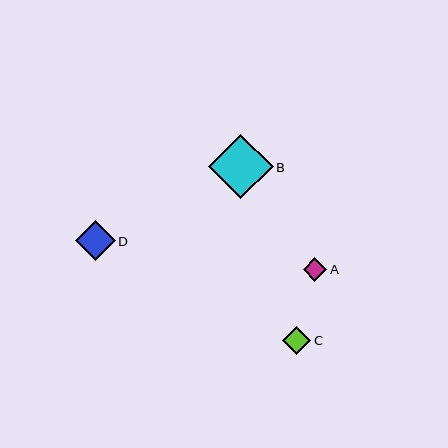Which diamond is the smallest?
Diamond A is the smallest with a size of approximately 24 pixels.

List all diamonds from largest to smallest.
From largest to smallest: B, D, C, A.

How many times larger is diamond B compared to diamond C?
Diamond B is approximately 2.3 times the size of diamond C.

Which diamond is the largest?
Diamond B is the largest with a size of approximately 64 pixels.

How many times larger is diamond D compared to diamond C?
Diamond D is approximately 1.4 times the size of diamond C.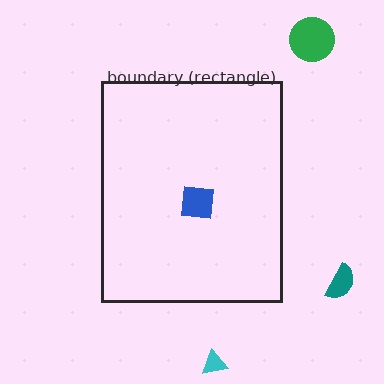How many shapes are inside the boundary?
1 inside, 3 outside.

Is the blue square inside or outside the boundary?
Inside.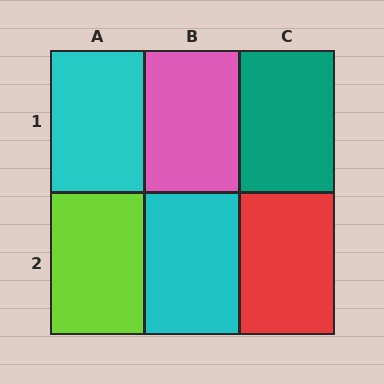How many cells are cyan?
2 cells are cyan.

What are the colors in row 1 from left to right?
Cyan, pink, teal.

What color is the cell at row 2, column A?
Lime.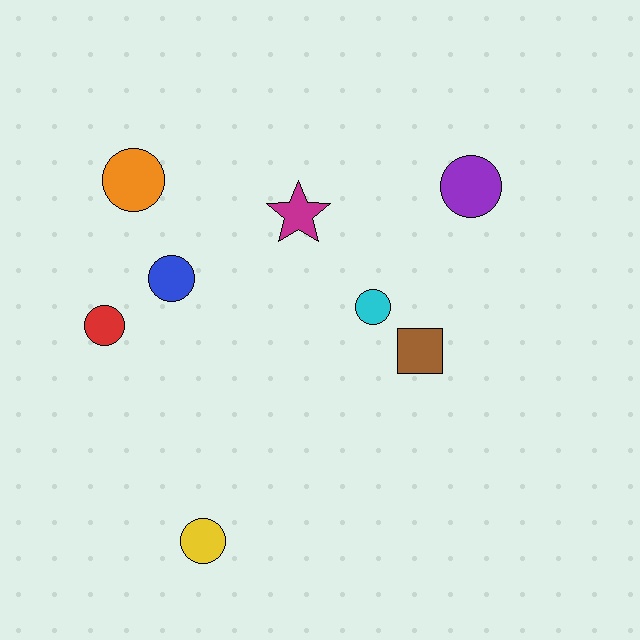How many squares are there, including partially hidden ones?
There is 1 square.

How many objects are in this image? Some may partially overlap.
There are 8 objects.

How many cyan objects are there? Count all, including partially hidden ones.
There is 1 cyan object.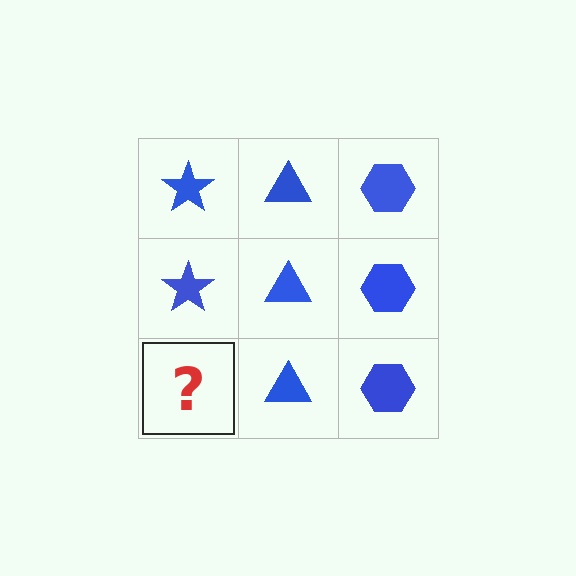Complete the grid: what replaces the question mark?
The question mark should be replaced with a blue star.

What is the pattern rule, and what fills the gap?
The rule is that each column has a consistent shape. The gap should be filled with a blue star.